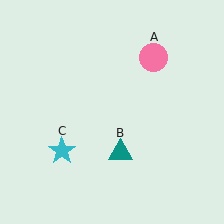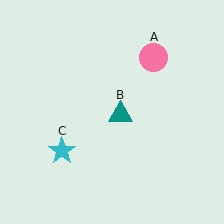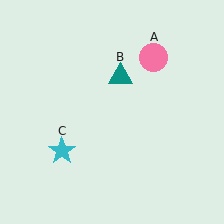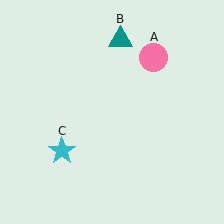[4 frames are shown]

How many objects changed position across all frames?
1 object changed position: teal triangle (object B).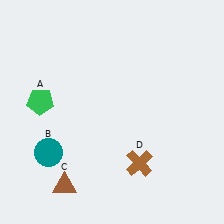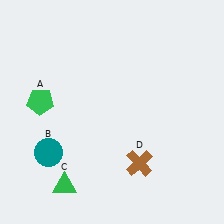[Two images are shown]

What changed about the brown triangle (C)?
In Image 1, C is brown. In Image 2, it changed to green.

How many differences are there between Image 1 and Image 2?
There is 1 difference between the two images.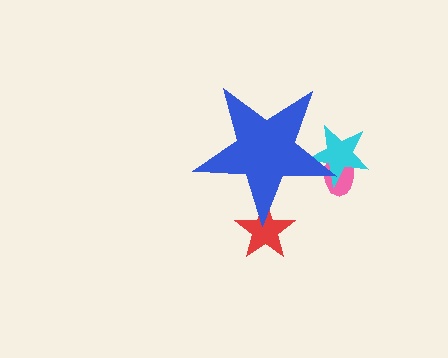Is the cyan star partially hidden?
Yes, the cyan star is partially hidden behind the blue star.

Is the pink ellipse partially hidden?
Yes, the pink ellipse is partially hidden behind the blue star.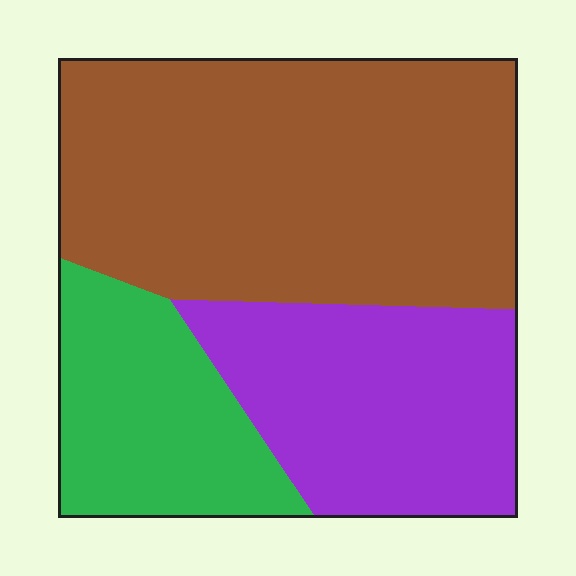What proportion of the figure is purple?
Purple takes up about one quarter (1/4) of the figure.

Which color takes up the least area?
Green, at roughly 20%.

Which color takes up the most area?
Brown, at roughly 50%.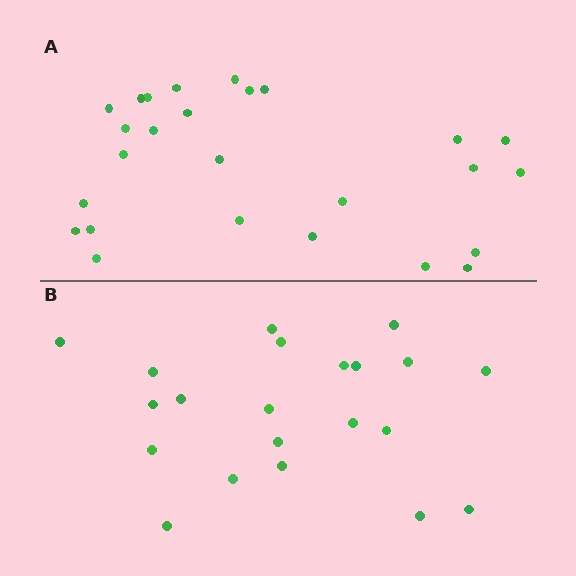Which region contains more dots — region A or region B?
Region A (the top region) has more dots.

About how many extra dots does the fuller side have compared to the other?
Region A has about 5 more dots than region B.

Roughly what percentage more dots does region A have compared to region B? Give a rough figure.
About 25% more.